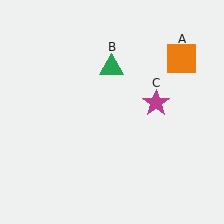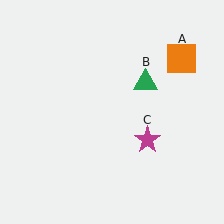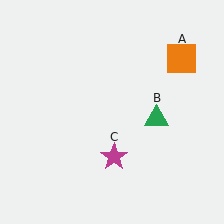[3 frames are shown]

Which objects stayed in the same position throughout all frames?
Orange square (object A) remained stationary.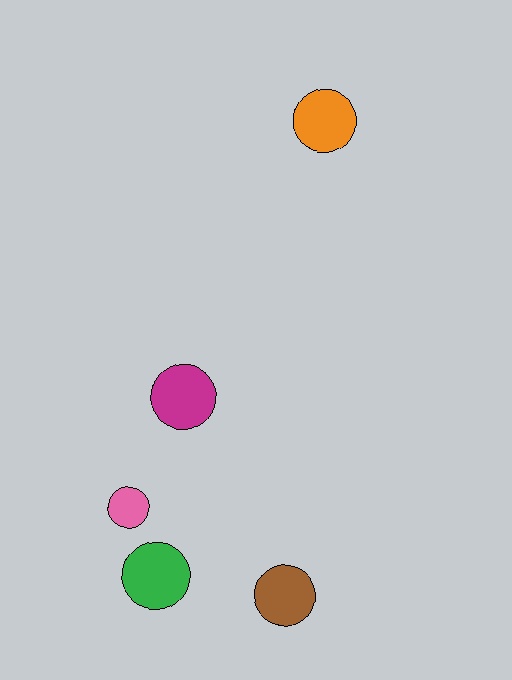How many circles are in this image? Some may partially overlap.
There are 5 circles.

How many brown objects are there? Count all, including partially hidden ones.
There is 1 brown object.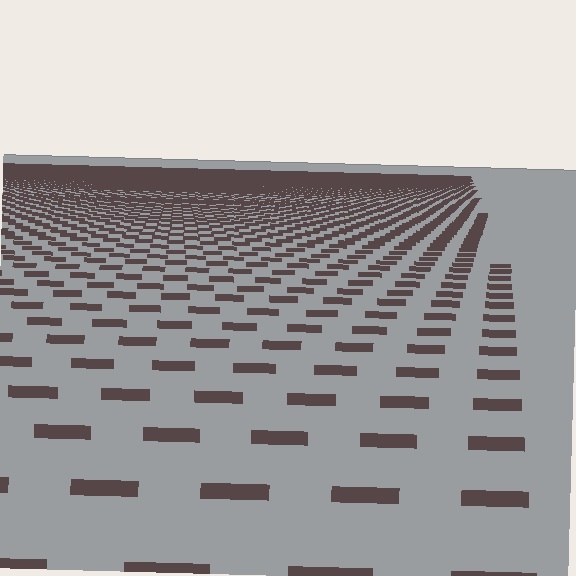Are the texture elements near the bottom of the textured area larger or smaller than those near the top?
Larger. Near the bottom, elements are closer to the viewer and appear at a bigger on-screen size.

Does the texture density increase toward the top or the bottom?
Density increases toward the top.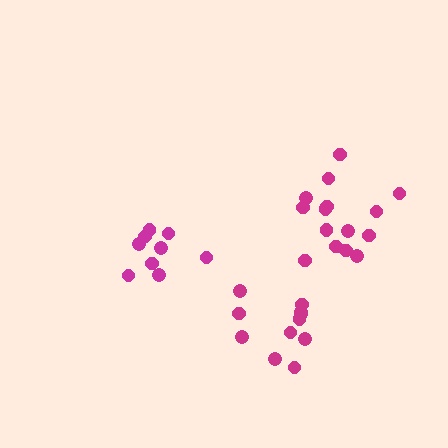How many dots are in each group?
Group 1: 15 dots, Group 2: 9 dots, Group 3: 11 dots (35 total).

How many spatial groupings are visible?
There are 3 spatial groupings.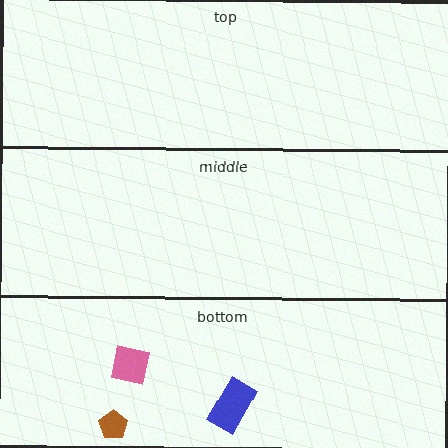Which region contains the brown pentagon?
The bottom region.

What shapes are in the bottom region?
The pink square, the blue rectangle, the brown pentagon.